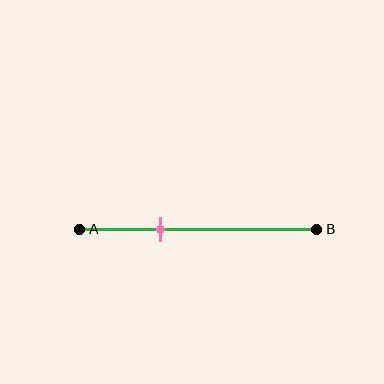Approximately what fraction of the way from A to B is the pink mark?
The pink mark is approximately 35% of the way from A to B.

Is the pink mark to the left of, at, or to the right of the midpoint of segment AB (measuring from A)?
The pink mark is to the left of the midpoint of segment AB.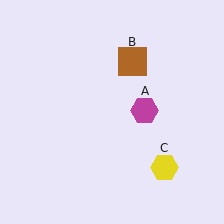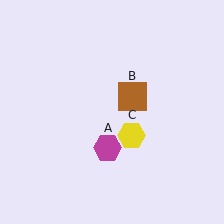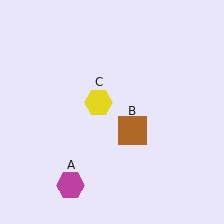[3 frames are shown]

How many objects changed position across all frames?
3 objects changed position: magenta hexagon (object A), brown square (object B), yellow hexagon (object C).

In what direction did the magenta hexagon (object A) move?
The magenta hexagon (object A) moved down and to the left.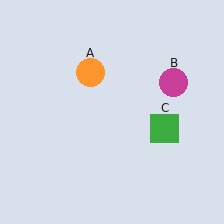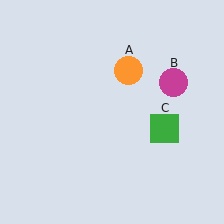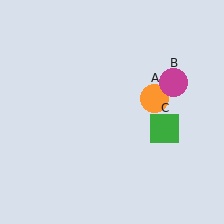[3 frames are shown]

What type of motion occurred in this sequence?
The orange circle (object A) rotated clockwise around the center of the scene.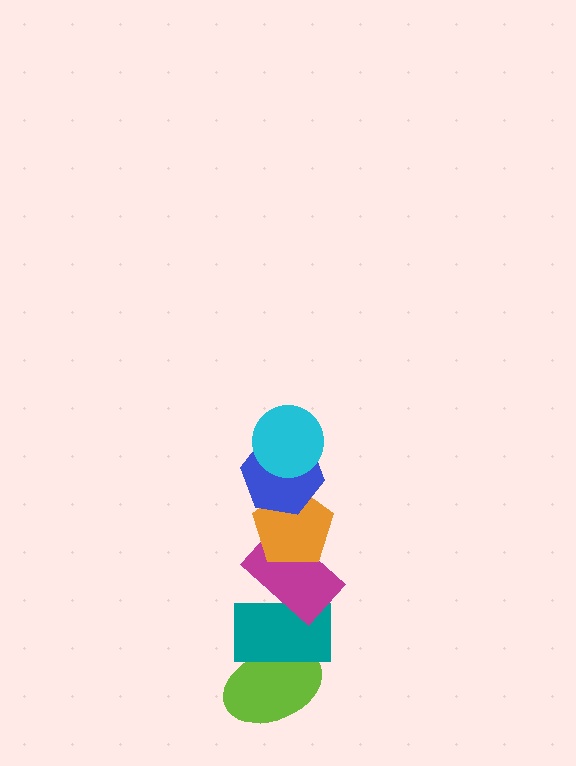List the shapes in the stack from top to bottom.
From top to bottom: the cyan circle, the blue hexagon, the orange pentagon, the magenta rectangle, the teal rectangle, the lime ellipse.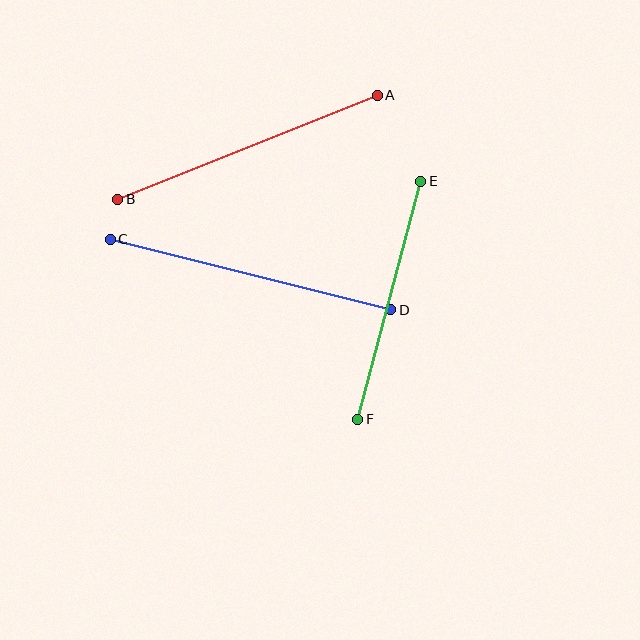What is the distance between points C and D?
The distance is approximately 289 pixels.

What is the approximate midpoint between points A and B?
The midpoint is at approximately (247, 147) pixels.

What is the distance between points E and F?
The distance is approximately 246 pixels.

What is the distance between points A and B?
The distance is approximately 280 pixels.